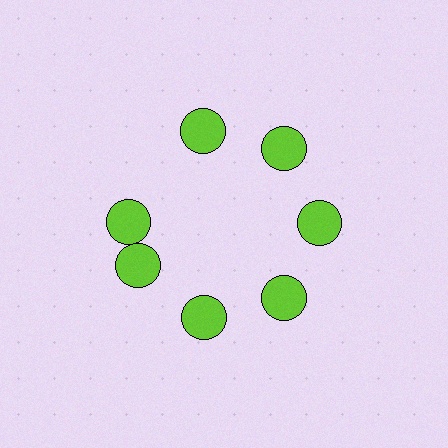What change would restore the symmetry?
The symmetry would be restored by rotating it back into even spacing with its neighbors so that all 7 circles sit at equal angles and equal distance from the center.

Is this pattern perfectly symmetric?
No. The 7 lime circles are arranged in a ring, but one element near the 10 o'clock position is rotated out of alignment along the ring, breaking the 7-fold rotational symmetry.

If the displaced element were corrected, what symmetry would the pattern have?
It would have 7-fold rotational symmetry — the pattern would map onto itself every 51 degrees.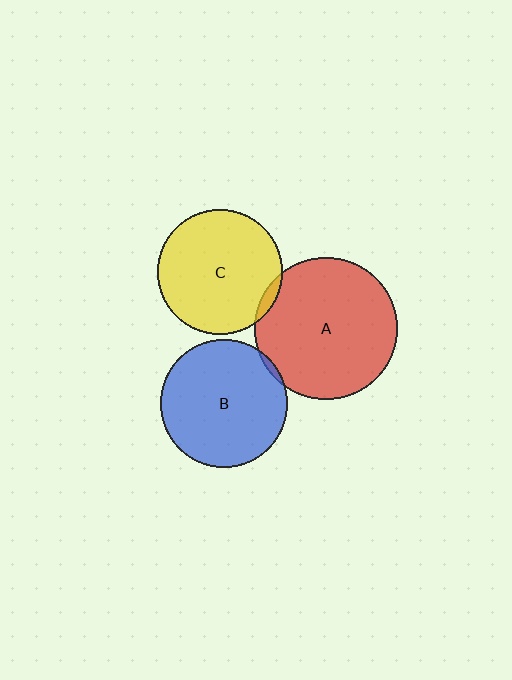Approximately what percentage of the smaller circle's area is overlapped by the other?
Approximately 5%.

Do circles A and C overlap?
Yes.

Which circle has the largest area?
Circle A (red).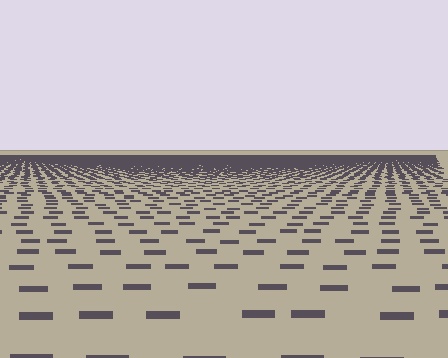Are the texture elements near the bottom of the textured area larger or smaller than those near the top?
Larger. Near the bottom, elements are closer to the viewer and appear at a bigger on-screen size.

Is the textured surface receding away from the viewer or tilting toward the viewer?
The surface is receding away from the viewer. Texture elements get smaller and denser toward the top.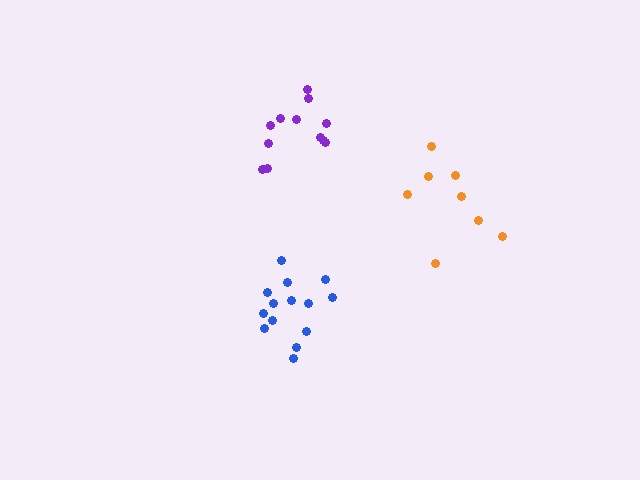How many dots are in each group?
Group 1: 12 dots, Group 2: 14 dots, Group 3: 8 dots (34 total).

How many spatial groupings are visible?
There are 3 spatial groupings.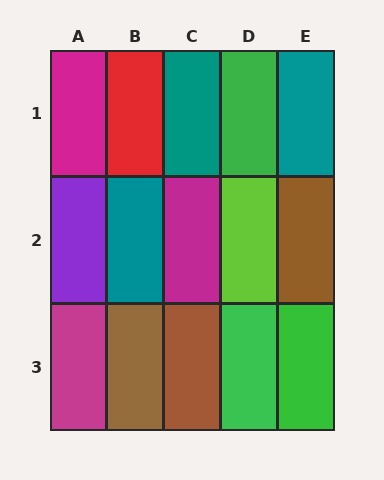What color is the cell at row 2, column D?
Lime.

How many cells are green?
3 cells are green.